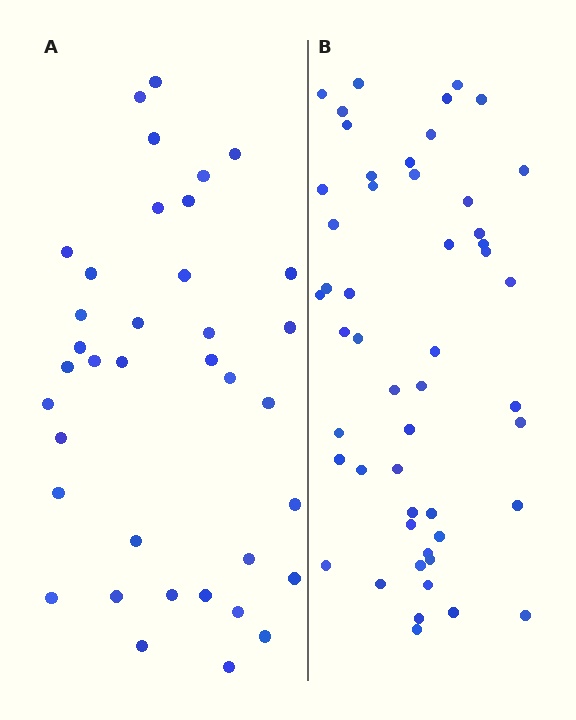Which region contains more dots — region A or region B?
Region B (the right region) has more dots.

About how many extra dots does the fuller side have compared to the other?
Region B has approximately 15 more dots than region A.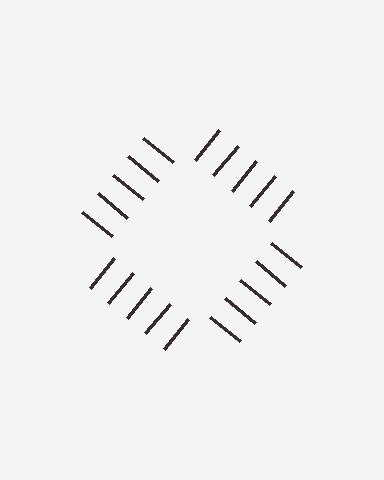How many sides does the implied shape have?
4 sides — the line-ends trace a square.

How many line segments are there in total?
20 — 5 along each of the 4 edges.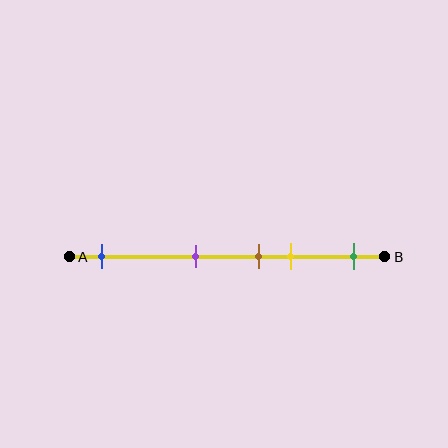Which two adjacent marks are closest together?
The brown and yellow marks are the closest adjacent pair.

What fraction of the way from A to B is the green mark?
The green mark is approximately 90% (0.9) of the way from A to B.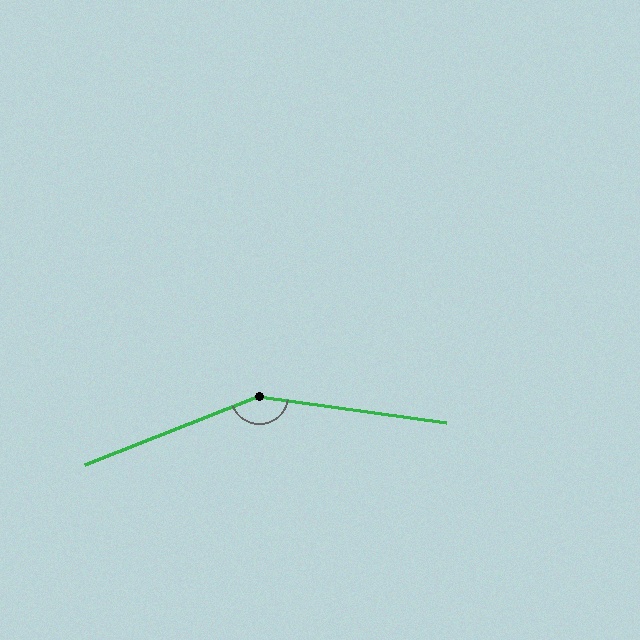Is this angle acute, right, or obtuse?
It is obtuse.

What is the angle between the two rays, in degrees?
Approximately 150 degrees.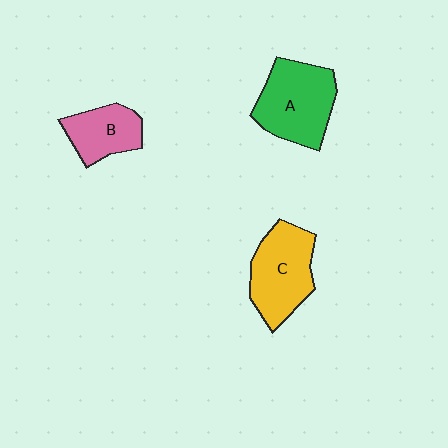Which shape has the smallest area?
Shape B (pink).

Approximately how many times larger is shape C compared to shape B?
Approximately 1.5 times.